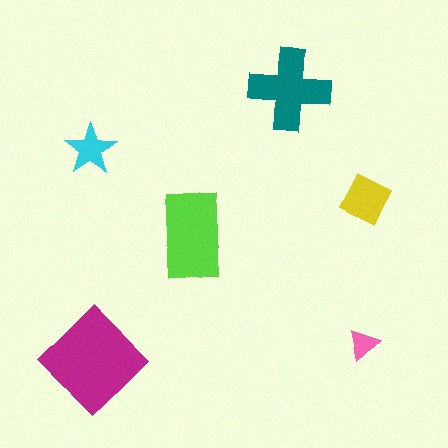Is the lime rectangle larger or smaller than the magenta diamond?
Smaller.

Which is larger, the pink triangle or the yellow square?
The yellow square.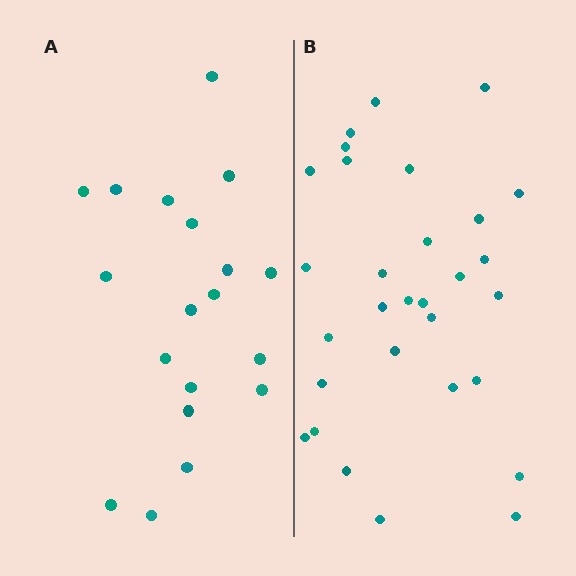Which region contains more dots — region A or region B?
Region B (the right region) has more dots.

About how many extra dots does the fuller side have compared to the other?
Region B has roughly 12 or so more dots than region A.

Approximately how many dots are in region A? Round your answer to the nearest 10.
About 20 dots. (The exact count is 19, which rounds to 20.)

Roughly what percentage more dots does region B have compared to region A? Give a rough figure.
About 60% more.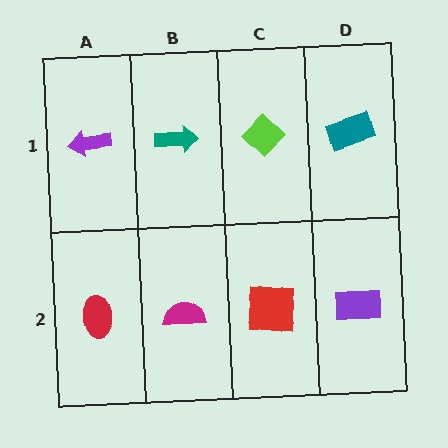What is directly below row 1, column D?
A purple rectangle.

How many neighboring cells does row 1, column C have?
3.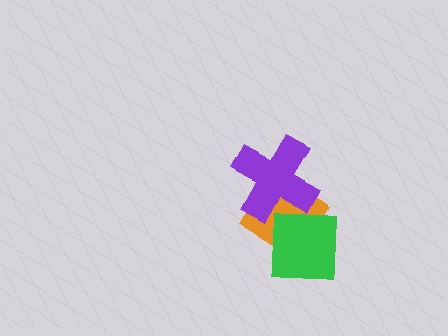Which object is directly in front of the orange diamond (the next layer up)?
The green square is directly in front of the orange diamond.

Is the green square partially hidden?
No, no other shape covers it.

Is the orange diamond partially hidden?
Yes, it is partially covered by another shape.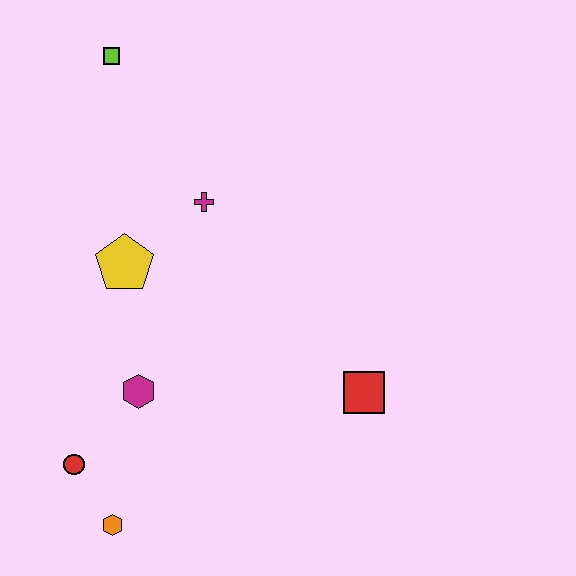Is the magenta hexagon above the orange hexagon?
Yes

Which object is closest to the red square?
The magenta hexagon is closest to the red square.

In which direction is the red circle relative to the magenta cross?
The red circle is below the magenta cross.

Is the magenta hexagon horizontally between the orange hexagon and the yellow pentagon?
No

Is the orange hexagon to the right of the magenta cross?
No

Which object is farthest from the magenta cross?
The orange hexagon is farthest from the magenta cross.